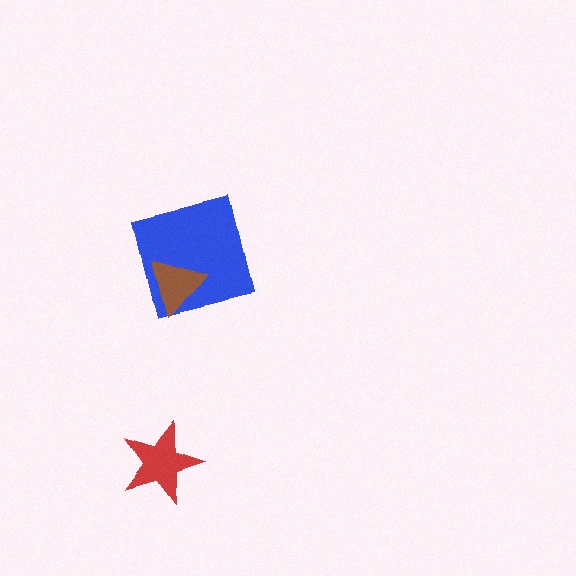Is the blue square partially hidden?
Yes, it is partially covered by another shape.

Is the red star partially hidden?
No, no other shape covers it.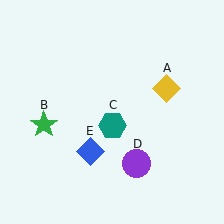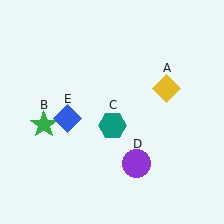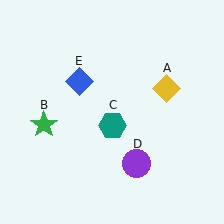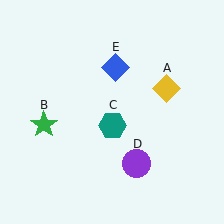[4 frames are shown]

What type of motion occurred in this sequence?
The blue diamond (object E) rotated clockwise around the center of the scene.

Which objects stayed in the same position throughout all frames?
Yellow diamond (object A) and green star (object B) and teal hexagon (object C) and purple circle (object D) remained stationary.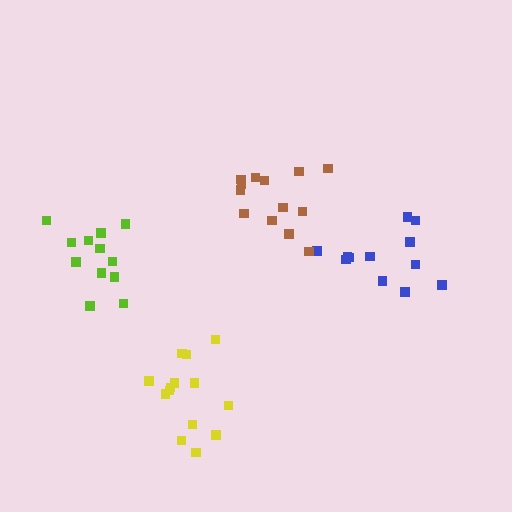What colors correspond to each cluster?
The clusters are colored: blue, yellow, lime, brown.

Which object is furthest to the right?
The blue cluster is rightmost.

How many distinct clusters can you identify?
There are 4 distinct clusters.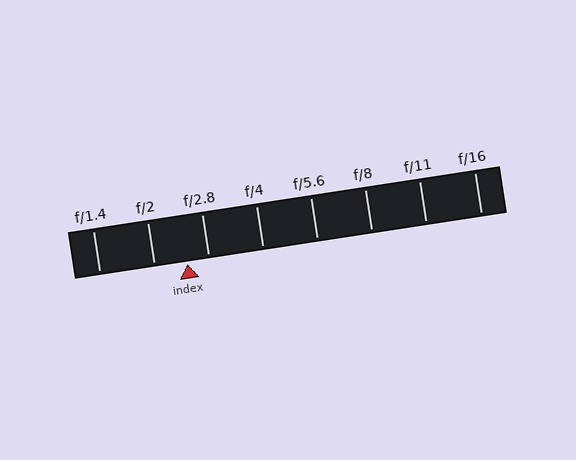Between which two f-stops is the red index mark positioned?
The index mark is between f/2 and f/2.8.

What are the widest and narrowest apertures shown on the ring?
The widest aperture shown is f/1.4 and the narrowest is f/16.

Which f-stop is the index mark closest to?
The index mark is closest to f/2.8.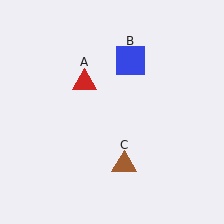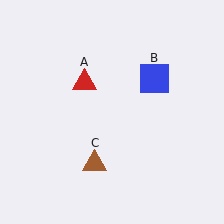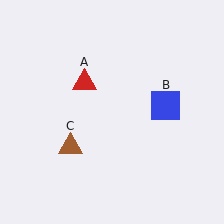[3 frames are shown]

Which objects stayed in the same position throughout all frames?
Red triangle (object A) remained stationary.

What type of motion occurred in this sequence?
The blue square (object B), brown triangle (object C) rotated clockwise around the center of the scene.